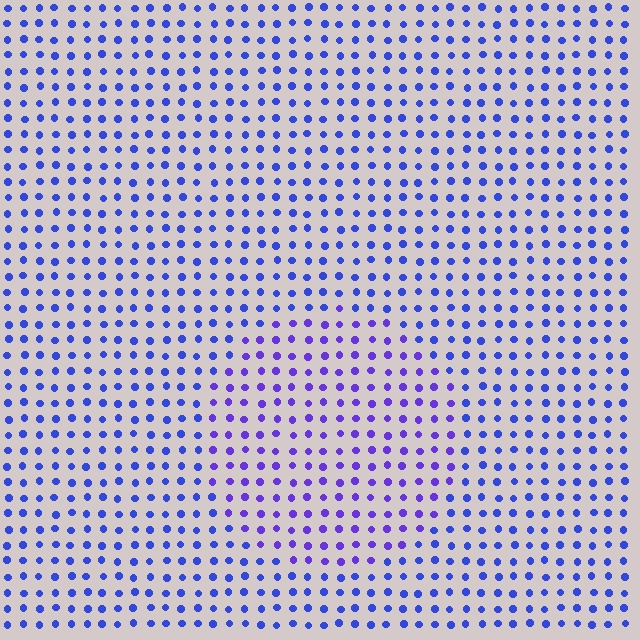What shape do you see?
I see a circle.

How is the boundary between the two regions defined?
The boundary is defined purely by a slight shift in hue (about 26 degrees). Spacing, size, and orientation are identical on both sides.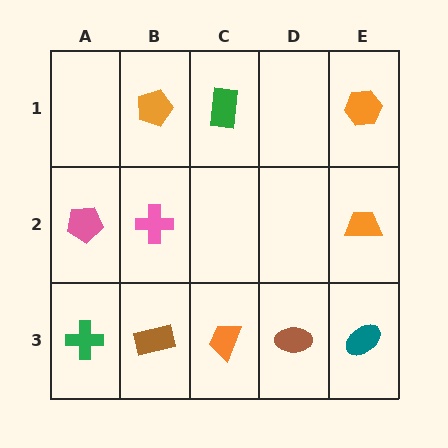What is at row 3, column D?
A brown ellipse.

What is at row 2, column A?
A pink pentagon.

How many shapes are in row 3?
5 shapes.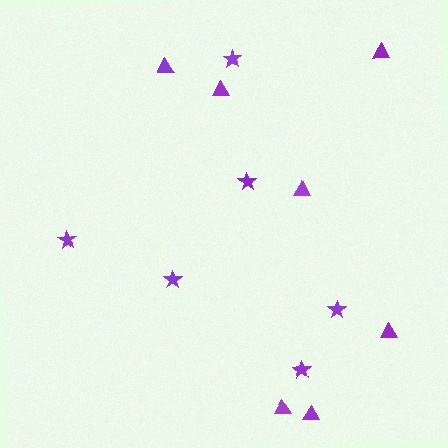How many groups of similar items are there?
There are 2 groups: one group of triangles (7) and one group of stars (6).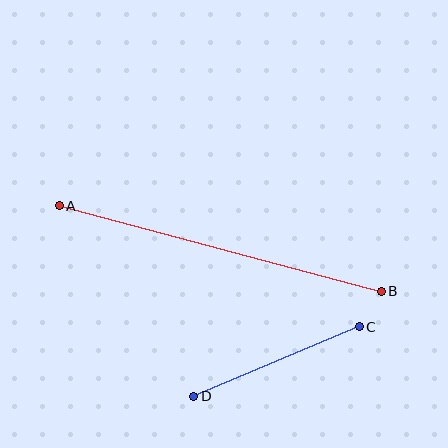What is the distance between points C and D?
The distance is approximately 180 pixels.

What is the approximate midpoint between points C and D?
The midpoint is at approximately (277, 361) pixels.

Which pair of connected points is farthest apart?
Points A and B are farthest apart.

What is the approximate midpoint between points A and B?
The midpoint is at approximately (220, 249) pixels.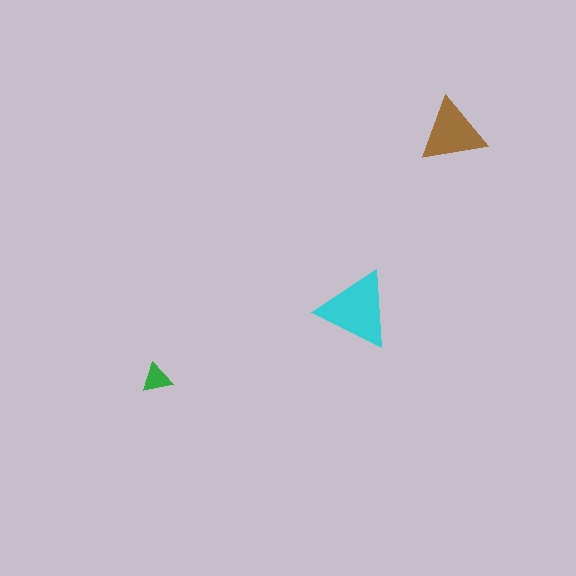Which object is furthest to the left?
The green triangle is leftmost.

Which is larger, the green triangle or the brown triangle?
The brown one.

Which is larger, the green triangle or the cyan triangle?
The cyan one.